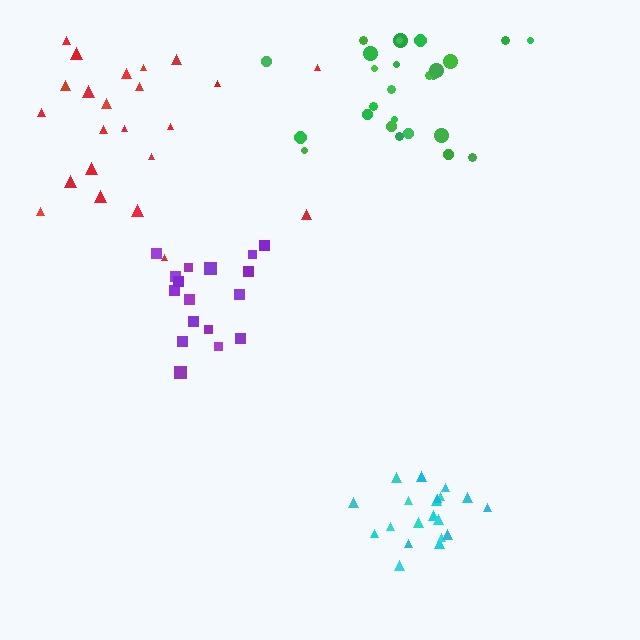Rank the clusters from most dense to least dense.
cyan, purple, green, red.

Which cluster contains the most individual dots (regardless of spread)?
Green (26).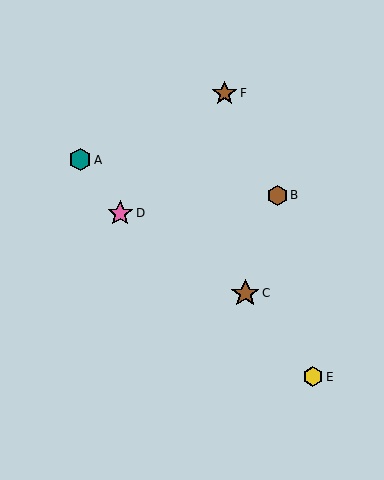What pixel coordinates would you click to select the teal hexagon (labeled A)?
Click at (80, 160) to select the teal hexagon A.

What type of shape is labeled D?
Shape D is a pink star.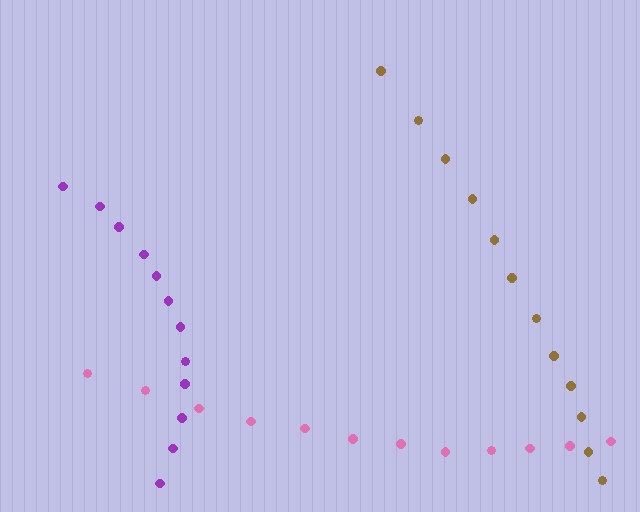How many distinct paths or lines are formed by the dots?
There are 3 distinct paths.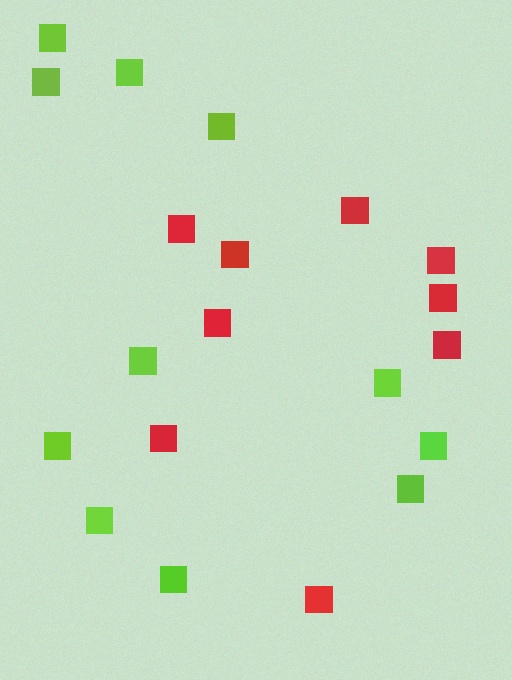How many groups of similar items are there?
There are 2 groups: one group of lime squares (11) and one group of red squares (9).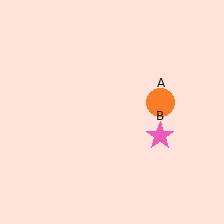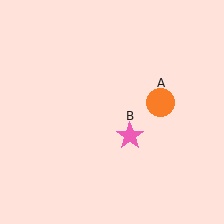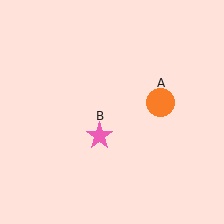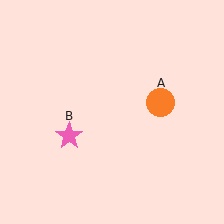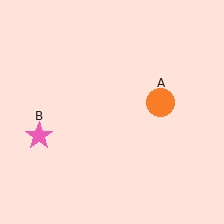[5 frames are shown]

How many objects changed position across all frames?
1 object changed position: pink star (object B).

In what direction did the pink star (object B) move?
The pink star (object B) moved left.